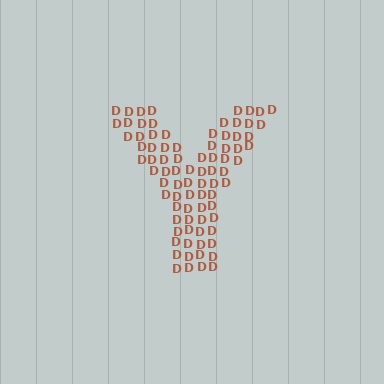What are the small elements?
The small elements are letter D's.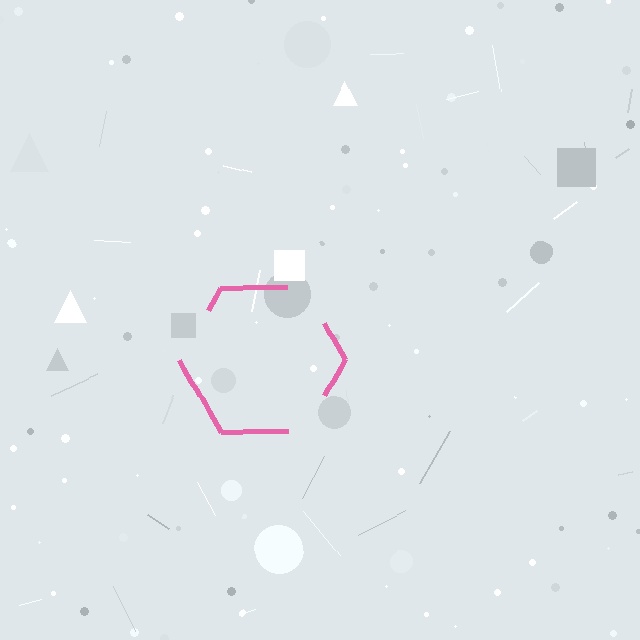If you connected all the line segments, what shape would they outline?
They would outline a hexagon.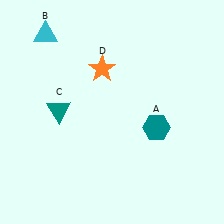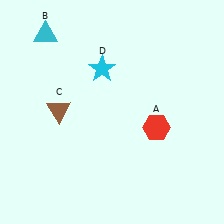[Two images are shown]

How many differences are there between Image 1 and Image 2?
There are 3 differences between the two images.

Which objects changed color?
A changed from teal to red. C changed from teal to brown. D changed from orange to cyan.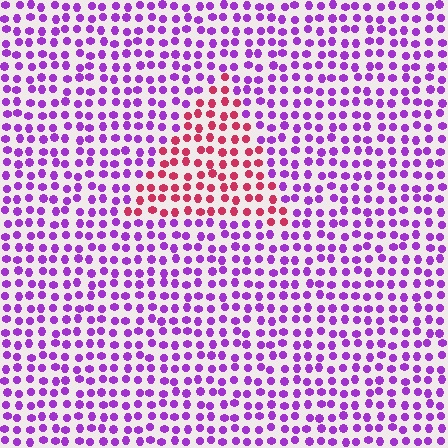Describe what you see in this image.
The image is filled with small purple elements in a uniform arrangement. A triangle-shaped region is visible where the elements are tinted to a slightly different hue, forming a subtle color boundary.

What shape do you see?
I see a triangle.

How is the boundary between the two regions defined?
The boundary is defined purely by a slight shift in hue (about 60 degrees). Spacing, size, and orientation are identical on both sides.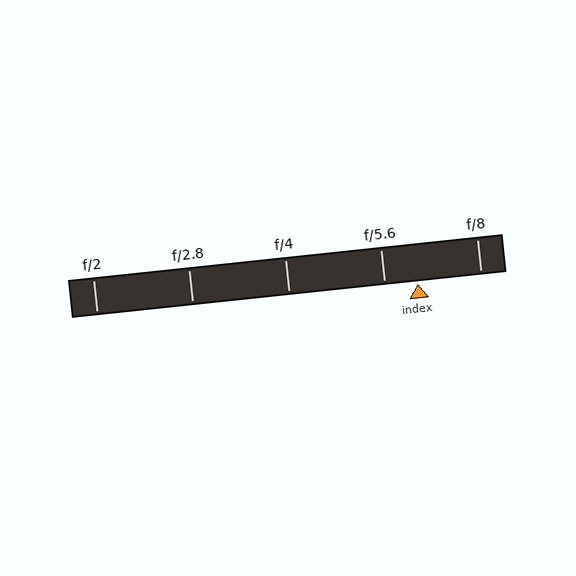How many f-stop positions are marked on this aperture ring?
There are 5 f-stop positions marked.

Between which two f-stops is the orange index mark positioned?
The index mark is between f/5.6 and f/8.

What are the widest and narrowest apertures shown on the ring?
The widest aperture shown is f/2 and the narrowest is f/8.